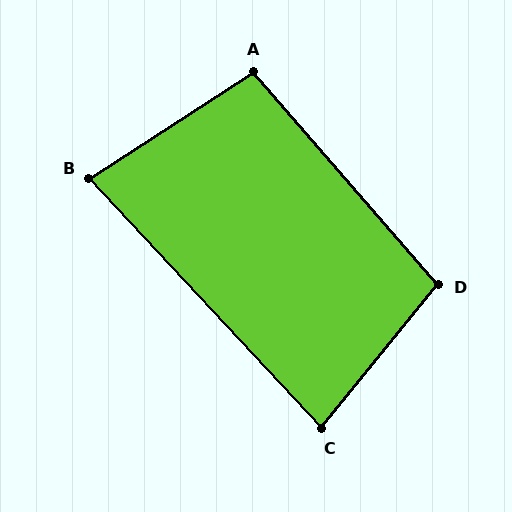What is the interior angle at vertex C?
Approximately 82 degrees (acute).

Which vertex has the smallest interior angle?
B, at approximately 80 degrees.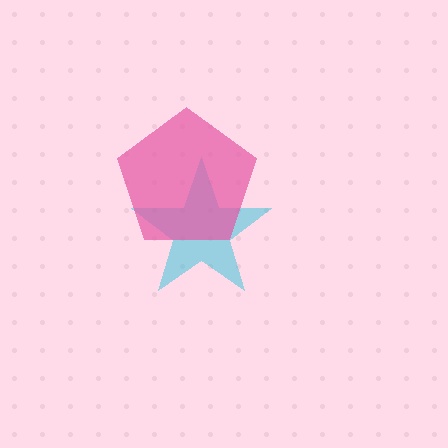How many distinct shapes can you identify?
There are 2 distinct shapes: a cyan star, a pink pentagon.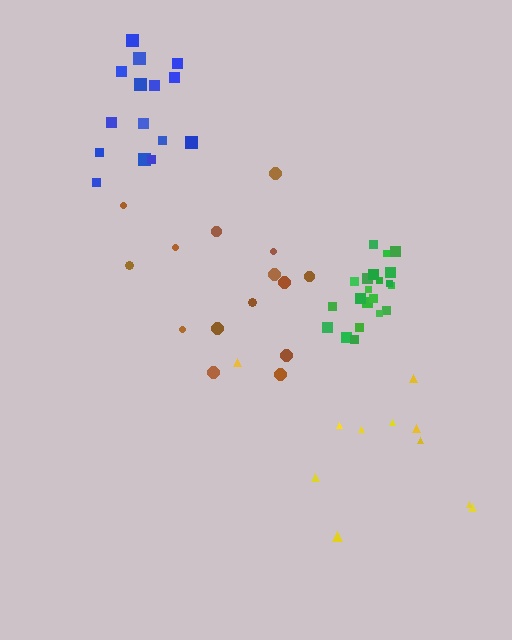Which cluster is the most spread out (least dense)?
Yellow.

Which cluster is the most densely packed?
Green.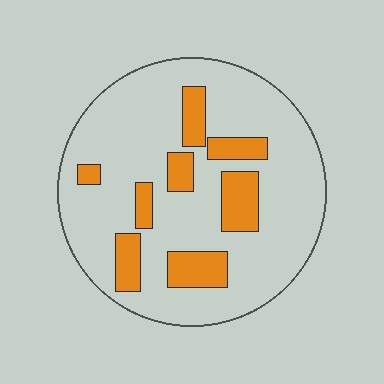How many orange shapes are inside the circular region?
8.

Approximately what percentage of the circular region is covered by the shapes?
Approximately 20%.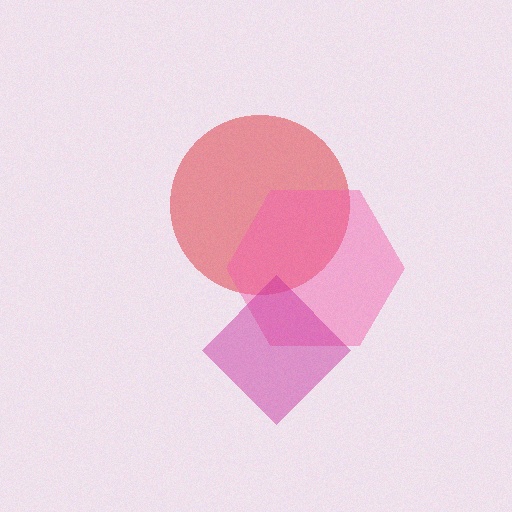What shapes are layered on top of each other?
The layered shapes are: a red circle, a pink hexagon, a magenta diamond.